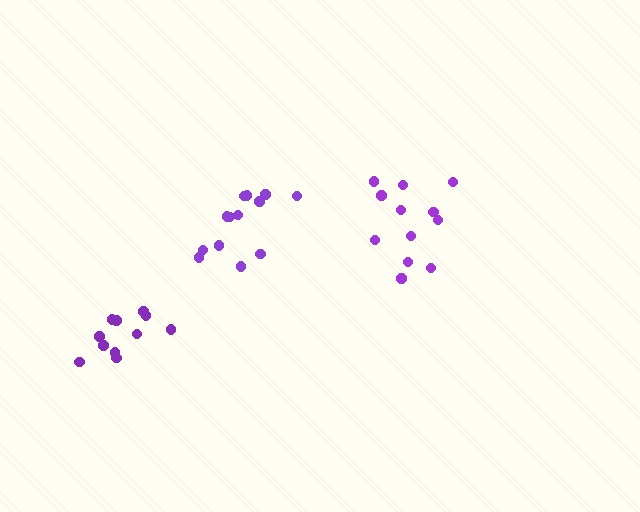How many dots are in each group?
Group 1: 13 dots, Group 2: 11 dots, Group 3: 12 dots (36 total).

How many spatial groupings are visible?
There are 3 spatial groupings.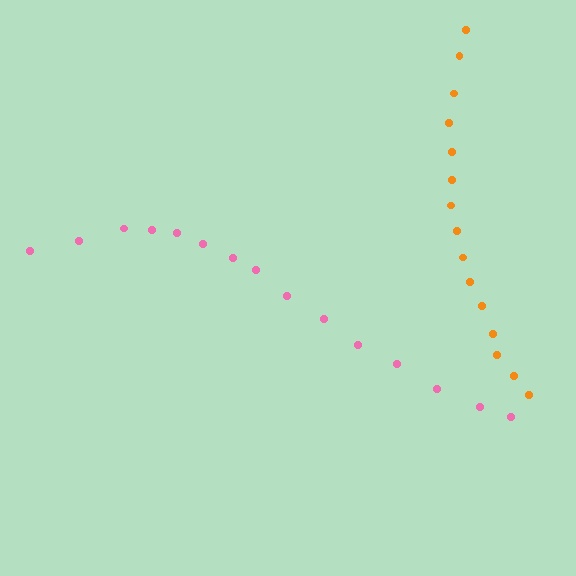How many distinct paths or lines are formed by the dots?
There are 2 distinct paths.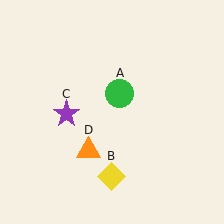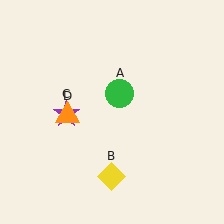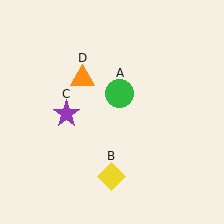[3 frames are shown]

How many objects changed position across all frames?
1 object changed position: orange triangle (object D).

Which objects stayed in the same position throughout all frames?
Green circle (object A) and yellow diamond (object B) and purple star (object C) remained stationary.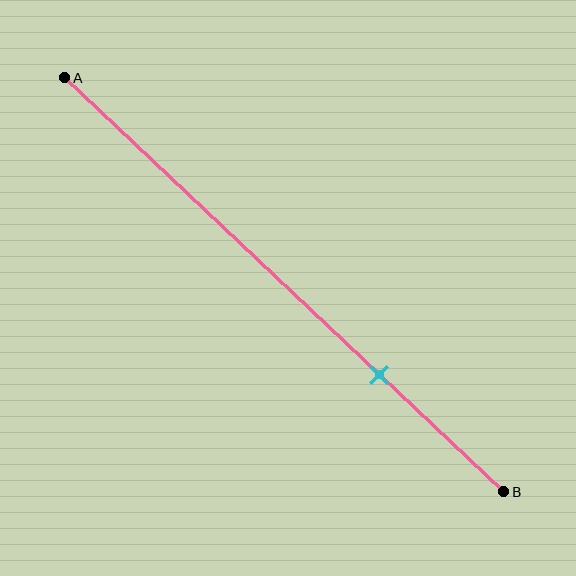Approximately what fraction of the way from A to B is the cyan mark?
The cyan mark is approximately 70% of the way from A to B.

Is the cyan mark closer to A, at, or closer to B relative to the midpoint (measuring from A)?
The cyan mark is closer to point B than the midpoint of segment AB.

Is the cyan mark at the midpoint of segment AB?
No, the mark is at about 70% from A, not at the 50% midpoint.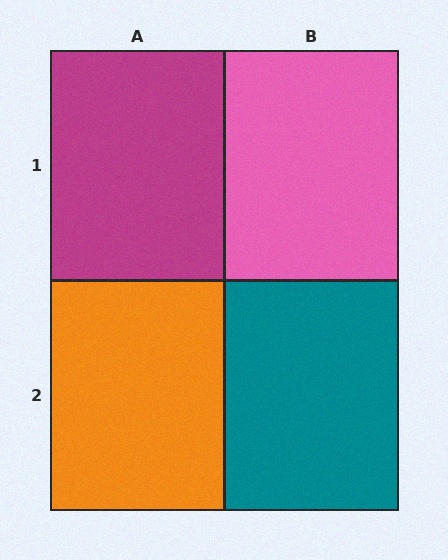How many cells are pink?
1 cell is pink.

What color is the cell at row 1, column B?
Pink.